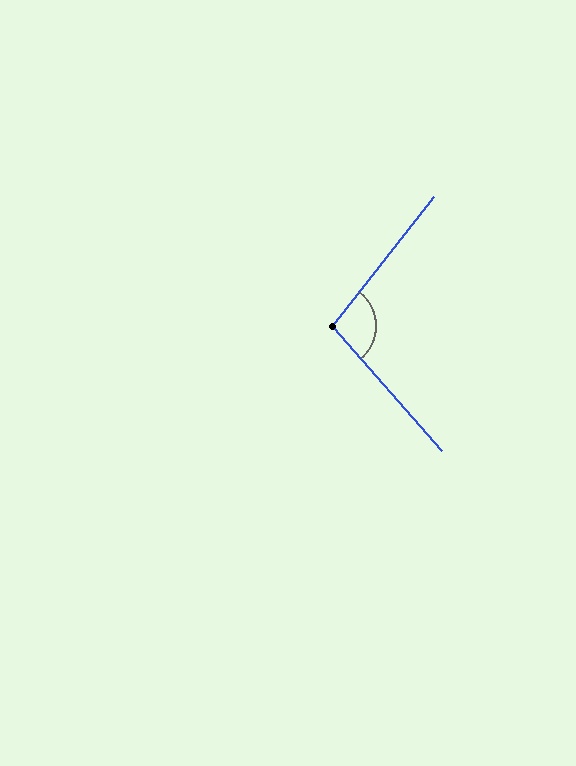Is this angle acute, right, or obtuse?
It is obtuse.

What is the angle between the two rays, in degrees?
Approximately 101 degrees.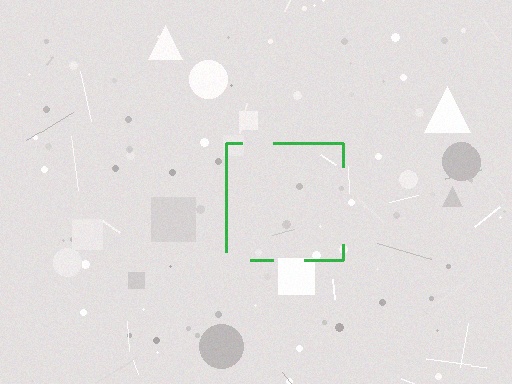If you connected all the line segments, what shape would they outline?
They would outline a square.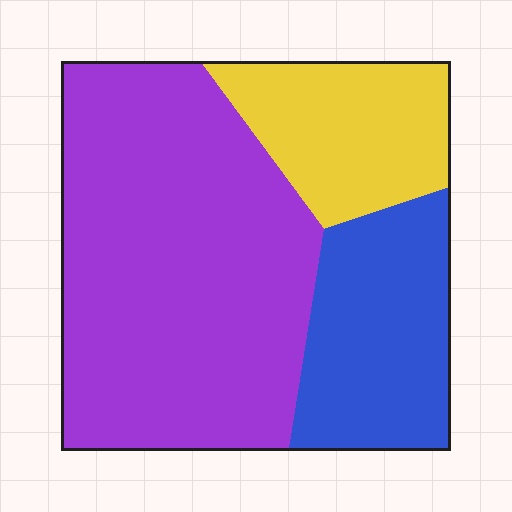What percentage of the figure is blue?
Blue takes up about one quarter (1/4) of the figure.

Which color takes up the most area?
Purple, at roughly 60%.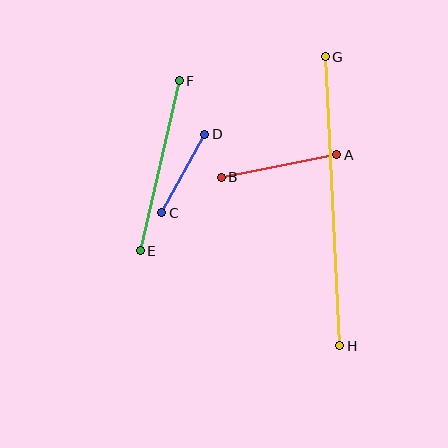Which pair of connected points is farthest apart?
Points G and H are farthest apart.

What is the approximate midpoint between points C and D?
The midpoint is at approximately (183, 173) pixels.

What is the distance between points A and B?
The distance is approximately 118 pixels.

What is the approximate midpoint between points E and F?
The midpoint is at approximately (160, 166) pixels.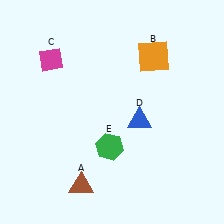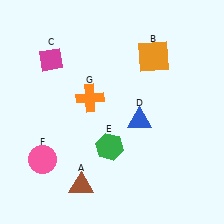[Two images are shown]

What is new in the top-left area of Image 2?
An orange cross (G) was added in the top-left area of Image 2.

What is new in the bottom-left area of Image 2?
A pink circle (F) was added in the bottom-left area of Image 2.